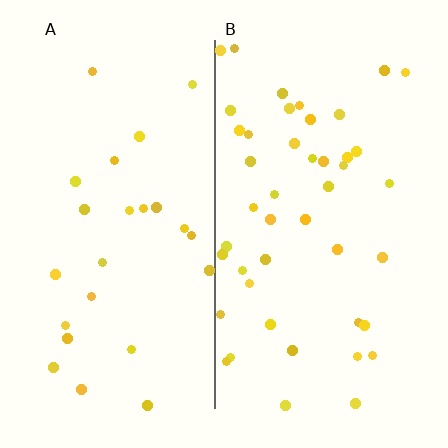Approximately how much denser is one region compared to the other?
Approximately 1.8× — region B over region A.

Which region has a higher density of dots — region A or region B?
B (the right).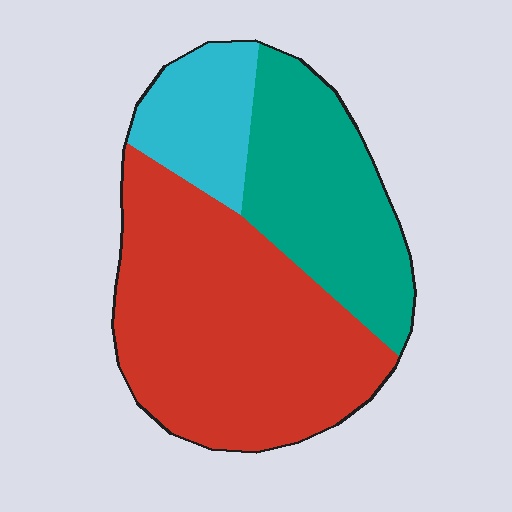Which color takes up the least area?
Cyan, at roughly 15%.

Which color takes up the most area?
Red, at roughly 55%.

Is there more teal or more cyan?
Teal.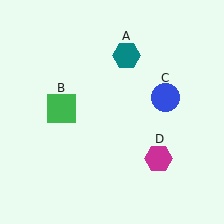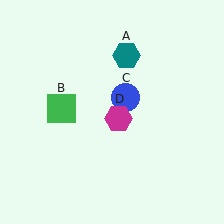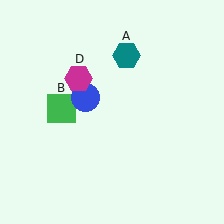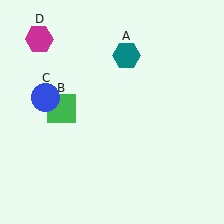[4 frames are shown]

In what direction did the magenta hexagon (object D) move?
The magenta hexagon (object D) moved up and to the left.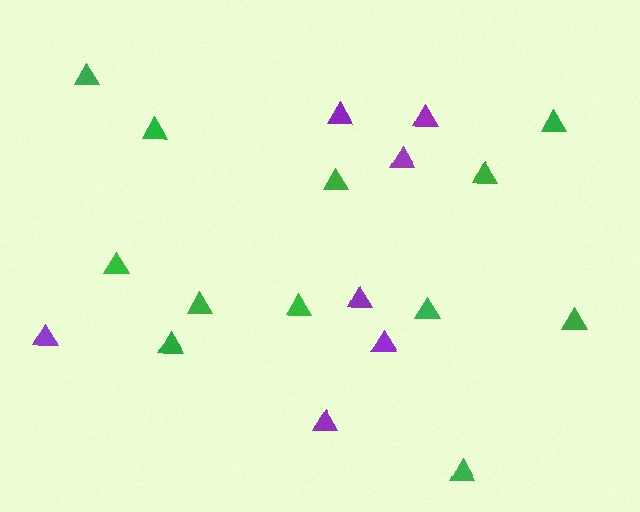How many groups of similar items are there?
There are 2 groups: one group of purple triangles (7) and one group of green triangles (12).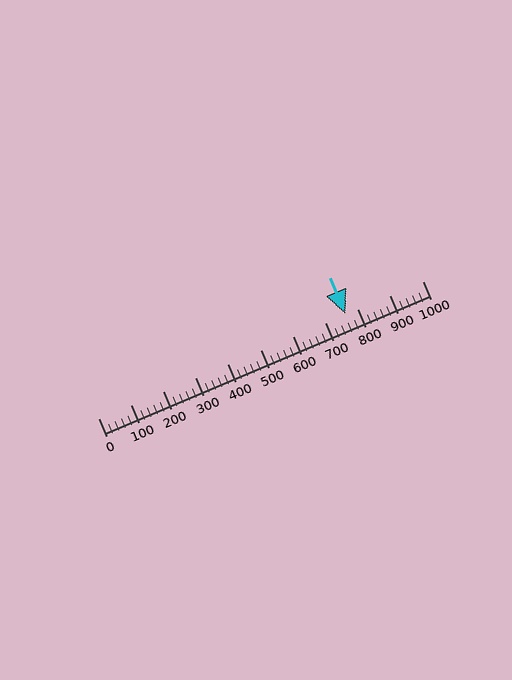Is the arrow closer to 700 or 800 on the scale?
The arrow is closer to 800.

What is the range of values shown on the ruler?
The ruler shows values from 0 to 1000.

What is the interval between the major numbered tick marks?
The major tick marks are spaced 100 units apart.